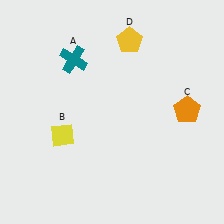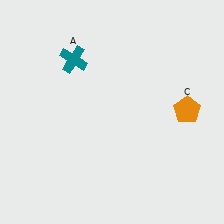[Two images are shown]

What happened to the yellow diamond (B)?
The yellow diamond (B) was removed in Image 2. It was in the bottom-left area of Image 1.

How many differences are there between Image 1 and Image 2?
There are 2 differences between the two images.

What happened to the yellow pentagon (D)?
The yellow pentagon (D) was removed in Image 2. It was in the top-right area of Image 1.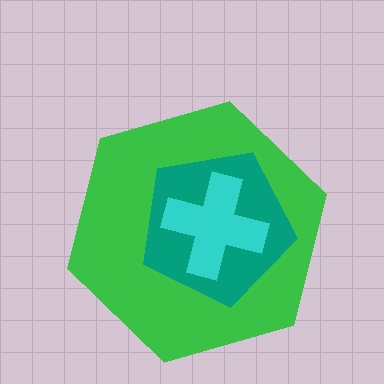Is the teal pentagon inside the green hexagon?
Yes.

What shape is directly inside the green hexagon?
The teal pentagon.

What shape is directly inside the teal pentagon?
The cyan cross.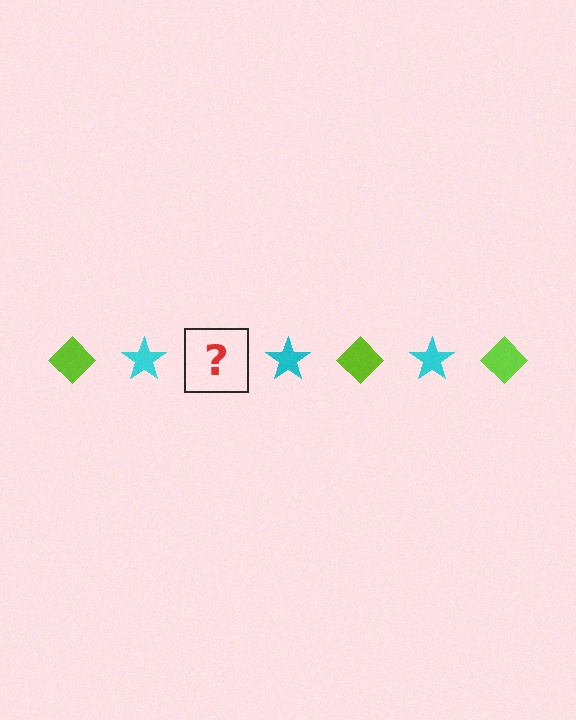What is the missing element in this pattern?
The missing element is a lime diamond.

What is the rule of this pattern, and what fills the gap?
The rule is that the pattern alternates between lime diamond and cyan star. The gap should be filled with a lime diamond.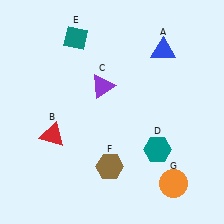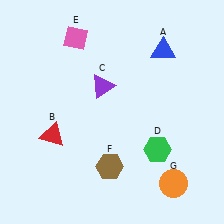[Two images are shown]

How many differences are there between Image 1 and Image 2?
There are 2 differences between the two images.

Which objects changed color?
D changed from teal to green. E changed from teal to pink.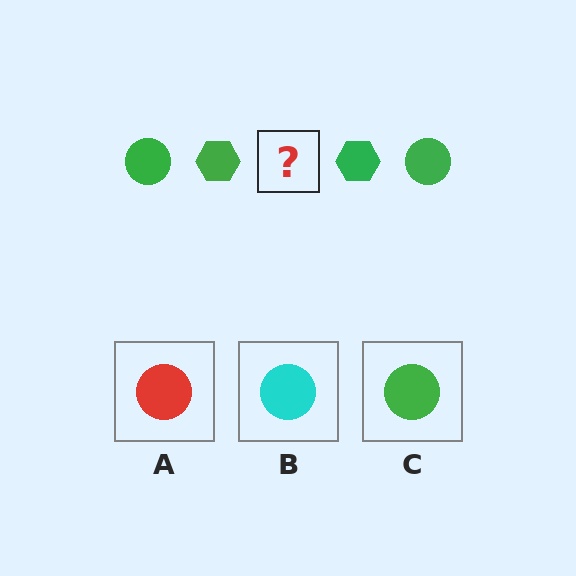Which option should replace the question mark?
Option C.